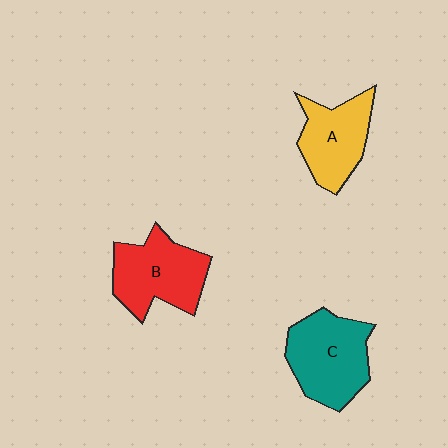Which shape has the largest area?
Shape C (teal).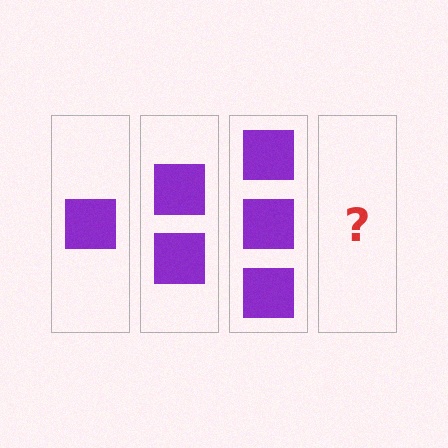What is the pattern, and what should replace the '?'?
The pattern is that each step adds one more square. The '?' should be 4 squares.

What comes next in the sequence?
The next element should be 4 squares.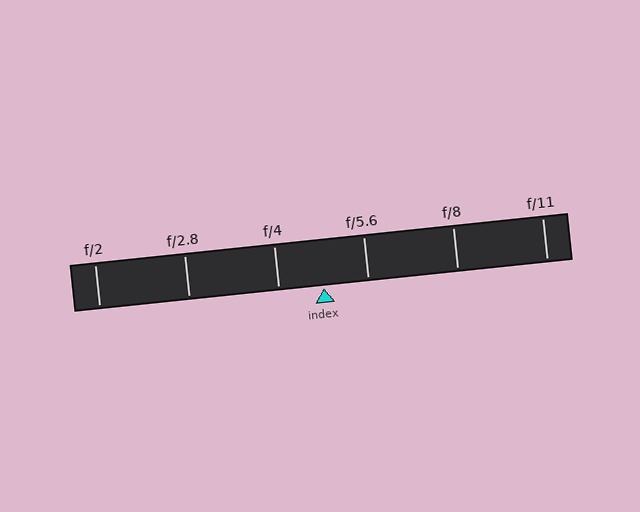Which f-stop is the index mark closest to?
The index mark is closest to f/5.6.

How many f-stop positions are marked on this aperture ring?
There are 6 f-stop positions marked.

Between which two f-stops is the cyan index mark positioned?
The index mark is between f/4 and f/5.6.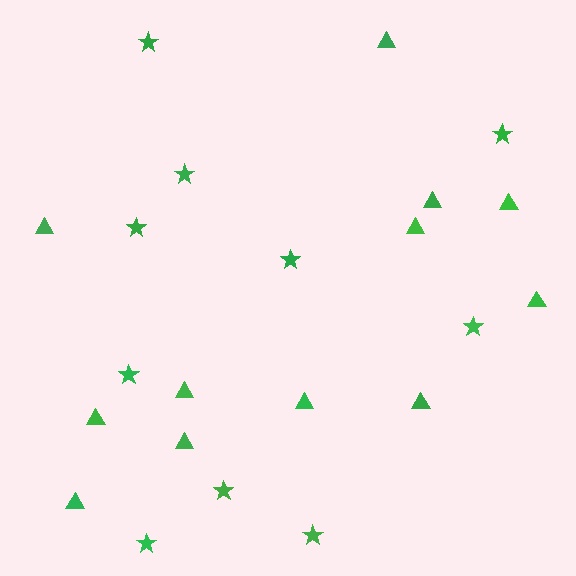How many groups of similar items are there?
There are 2 groups: one group of triangles (12) and one group of stars (10).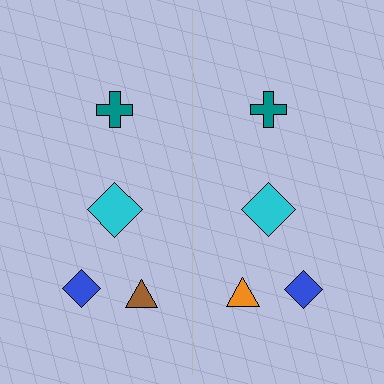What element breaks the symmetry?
The orange triangle on the right side breaks the symmetry — its mirror counterpart is brown.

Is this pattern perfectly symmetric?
No, the pattern is not perfectly symmetric. The orange triangle on the right side breaks the symmetry — its mirror counterpart is brown.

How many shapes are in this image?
There are 8 shapes in this image.